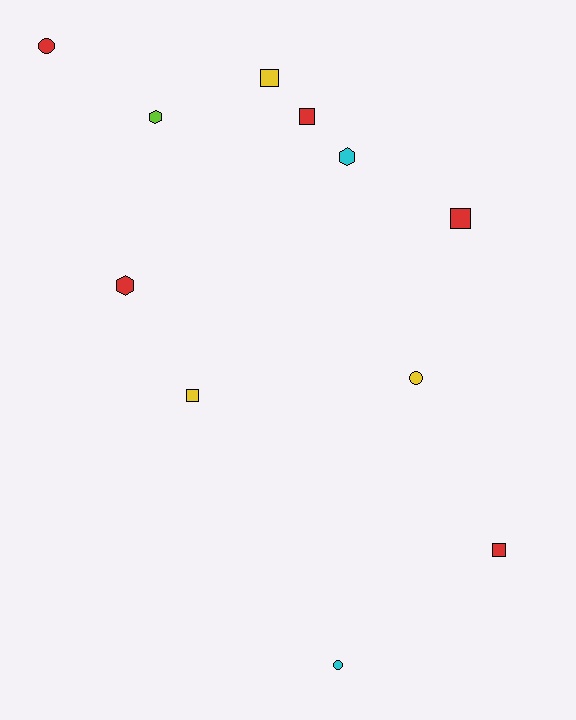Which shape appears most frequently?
Square, with 5 objects.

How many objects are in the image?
There are 11 objects.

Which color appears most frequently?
Red, with 5 objects.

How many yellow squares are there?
There are 2 yellow squares.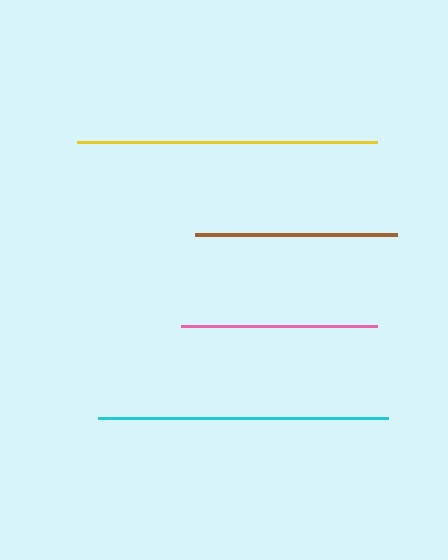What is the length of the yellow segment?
The yellow segment is approximately 300 pixels long.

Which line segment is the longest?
The yellow line is the longest at approximately 300 pixels.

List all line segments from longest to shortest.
From longest to shortest: yellow, cyan, brown, pink.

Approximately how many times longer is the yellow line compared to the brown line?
The yellow line is approximately 1.5 times the length of the brown line.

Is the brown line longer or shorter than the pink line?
The brown line is longer than the pink line.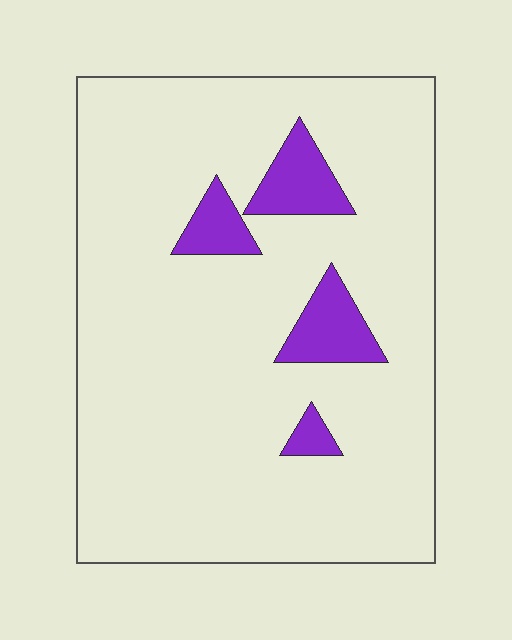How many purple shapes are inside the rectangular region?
4.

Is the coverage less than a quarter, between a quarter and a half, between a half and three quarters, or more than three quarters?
Less than a quarter.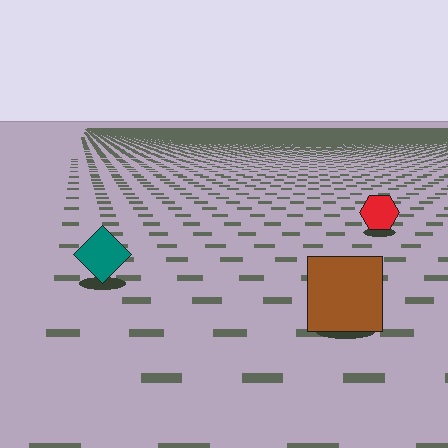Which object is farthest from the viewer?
The red hexagon is farthest from the viewer. It appears smaller and the ground texture around it is denser.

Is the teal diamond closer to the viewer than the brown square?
No. The brown square is closer — you can tell from the texture gradient: the ground texture is coarser near it.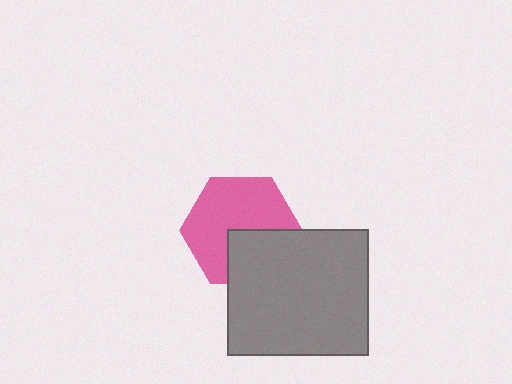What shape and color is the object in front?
The object in front is a gray rectangle.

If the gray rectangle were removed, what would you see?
You would see the complete pink hexagon.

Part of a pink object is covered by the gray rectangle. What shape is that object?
It is a hexagon.